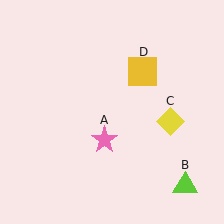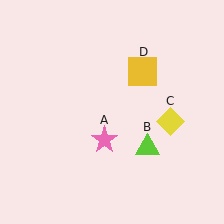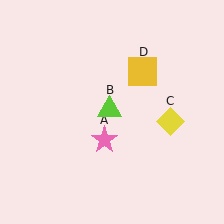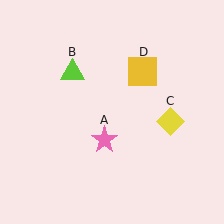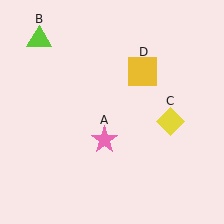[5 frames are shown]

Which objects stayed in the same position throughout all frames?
Pink star (object A) and yellow diamond (object C) and yellow square (object D) remained stationary.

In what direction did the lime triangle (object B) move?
The lime triangle (object B) moved up and to the left.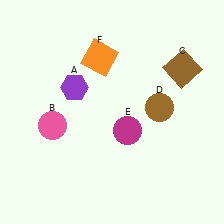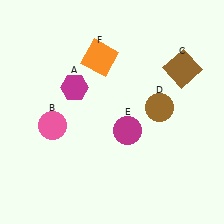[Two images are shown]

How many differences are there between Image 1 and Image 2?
There is 1 difference between the two images.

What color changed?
The hexagon (A) changed from purple in Image 1 to magenta in Image 2.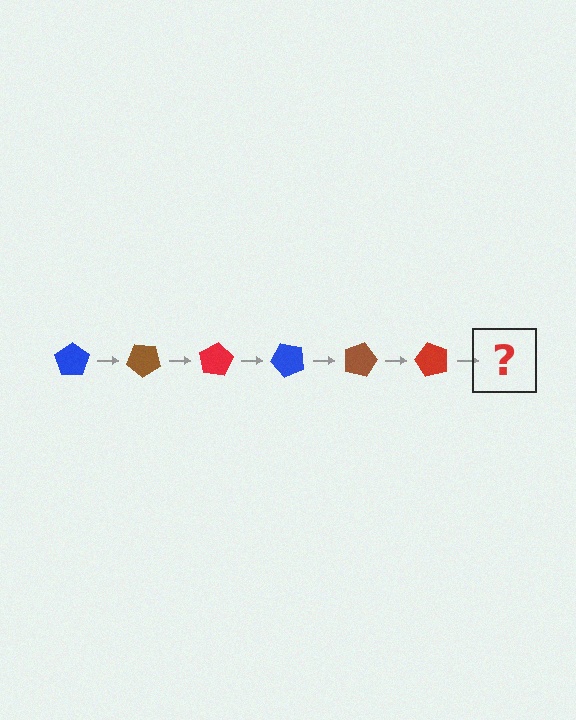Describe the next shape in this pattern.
It should be a blue pentagon, rotated 240 degrees from the start.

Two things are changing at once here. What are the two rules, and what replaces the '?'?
The two rules are that it rotates 40 degrees each step and the color cycles through blue, brown, and red. The '?' should be a blue pentagon, rotated 240 degrees from the start.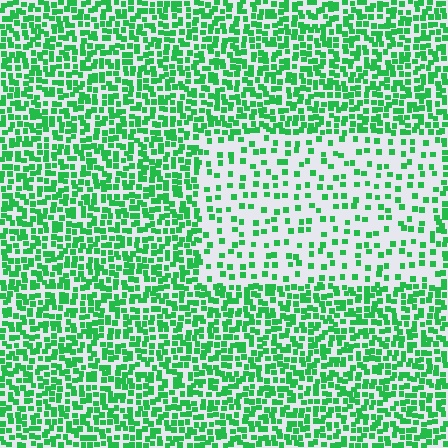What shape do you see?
I see a rectangle.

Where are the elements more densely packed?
The elements are more densely packed outside the rectangle boundary.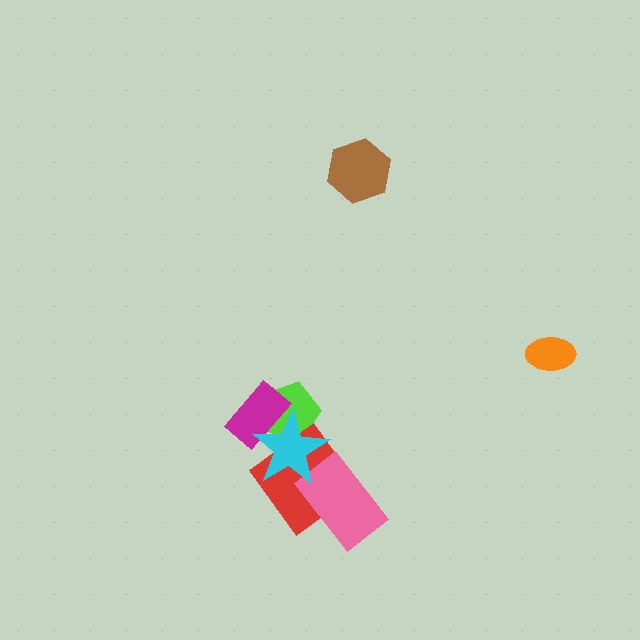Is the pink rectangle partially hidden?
Yes, it is partially covered by another shape.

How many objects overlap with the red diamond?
2 objects overlap with the red diamond.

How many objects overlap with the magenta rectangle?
2 objects overlap with the magenta rectangle.